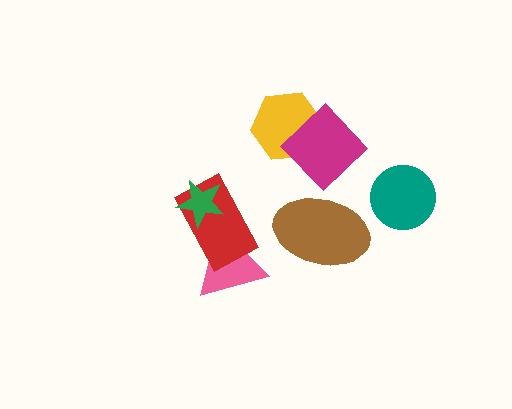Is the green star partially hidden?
No, no other shape covers it.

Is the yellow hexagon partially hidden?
Yes, it is partially covered by another shape.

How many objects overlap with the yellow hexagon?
1 object overlaps with the yellow hexagon.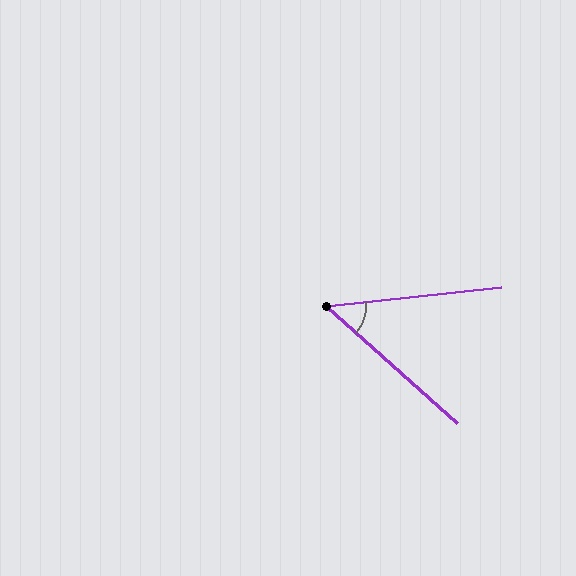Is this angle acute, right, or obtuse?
It is acute.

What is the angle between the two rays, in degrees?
Approximately 48 degrees.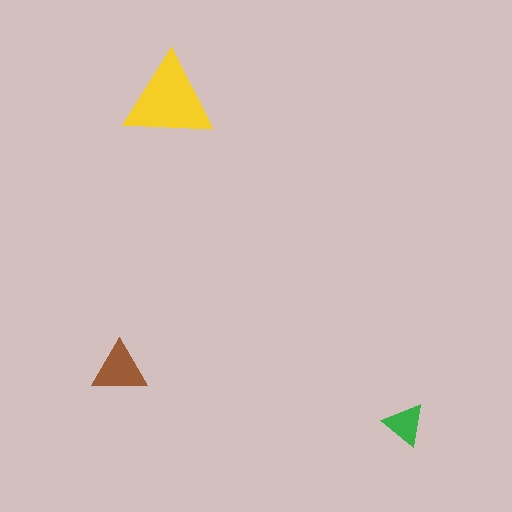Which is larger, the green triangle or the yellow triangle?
The yellow one.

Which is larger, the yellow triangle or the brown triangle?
The yellow one.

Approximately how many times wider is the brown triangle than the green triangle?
About 1.5 times wider.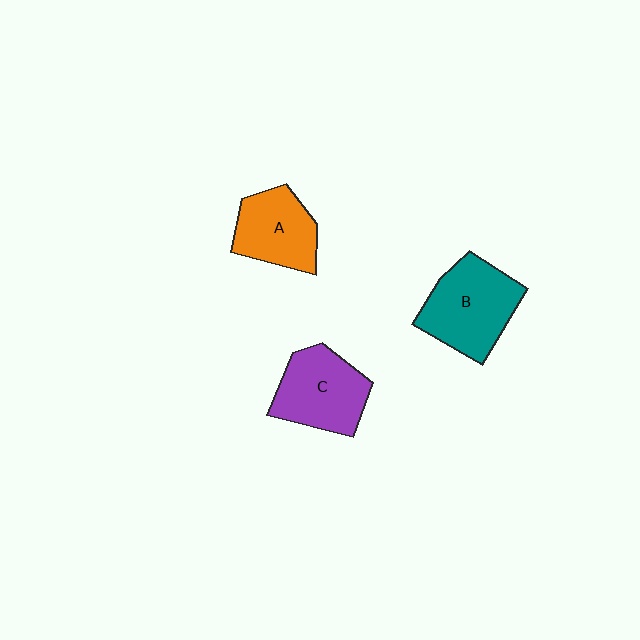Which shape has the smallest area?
Shape A (orange).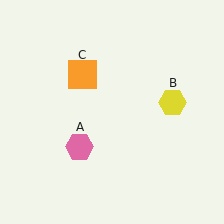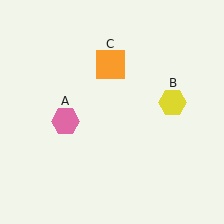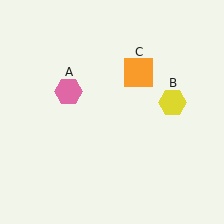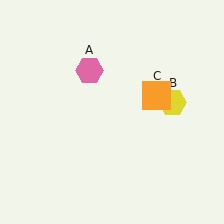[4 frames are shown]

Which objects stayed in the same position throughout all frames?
Yellow hexagon (object B) remained stationary.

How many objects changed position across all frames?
2 objects changed position: pink hexagon (object A), orange square (object C).